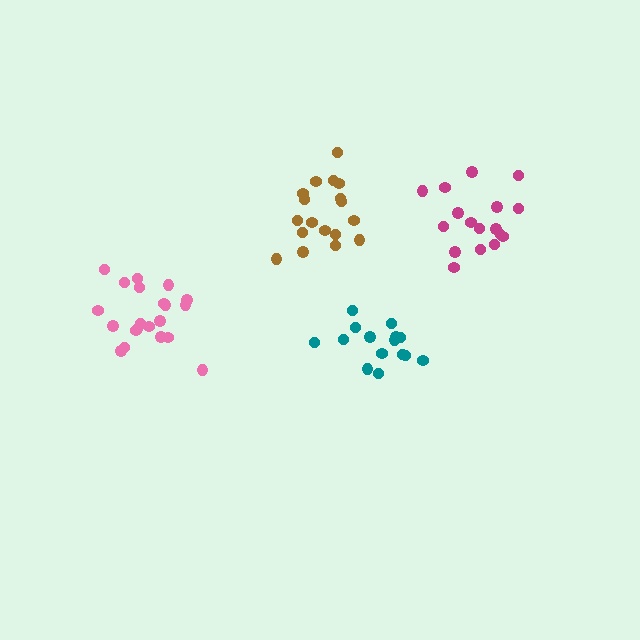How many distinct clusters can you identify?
There are 4 distinct clusters.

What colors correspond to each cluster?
The clusters are colored: teal, brown, pink, magenta.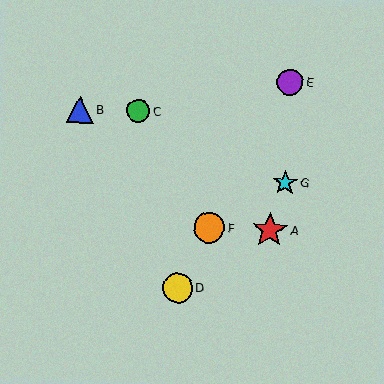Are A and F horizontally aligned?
Yes, both are at y≈230.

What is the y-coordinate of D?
Object D is at y≈288.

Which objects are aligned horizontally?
Objects A, F are aligned horizontally.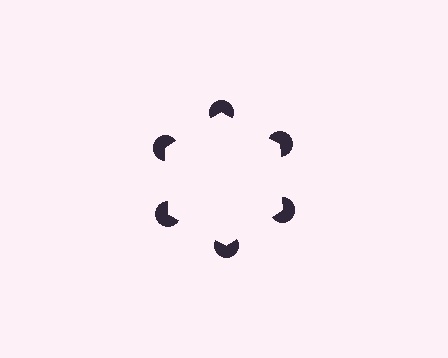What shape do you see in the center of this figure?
An illusory hexagon — its edges are inferred from the aligned wedge cuts in the pac-man discs, not physically drawn.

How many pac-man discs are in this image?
There are 6 — one at each vertex of the illusory hexagon.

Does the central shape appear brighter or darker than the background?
It typically appears slightly brighter than the background, even though no actual brightness change is drawn.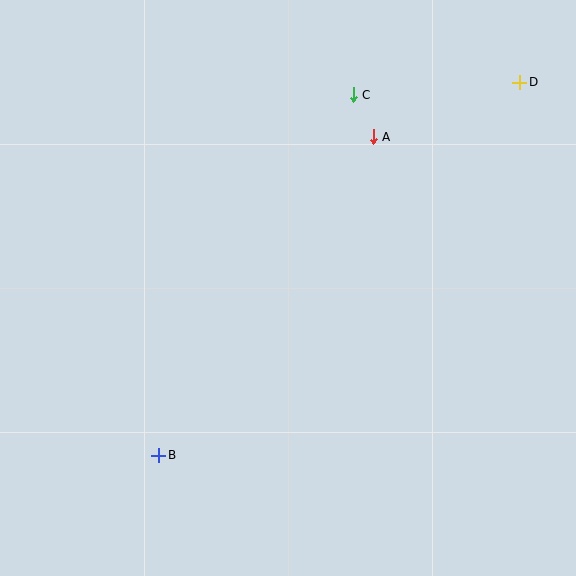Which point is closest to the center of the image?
Point A at (373, 137) is closest to the center.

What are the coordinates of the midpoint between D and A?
The midpoint between D and A is at (446, 109).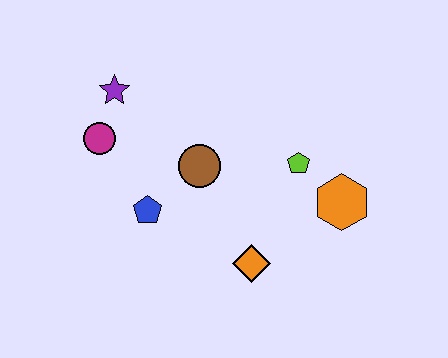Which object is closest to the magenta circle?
The purple star is closest to the magenta circle.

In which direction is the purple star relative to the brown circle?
The purple star is to the left of the brown circle.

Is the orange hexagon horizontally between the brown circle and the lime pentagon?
No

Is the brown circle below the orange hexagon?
No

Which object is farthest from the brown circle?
The orange hexagon is farthest from the brown circle.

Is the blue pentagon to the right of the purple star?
Yes